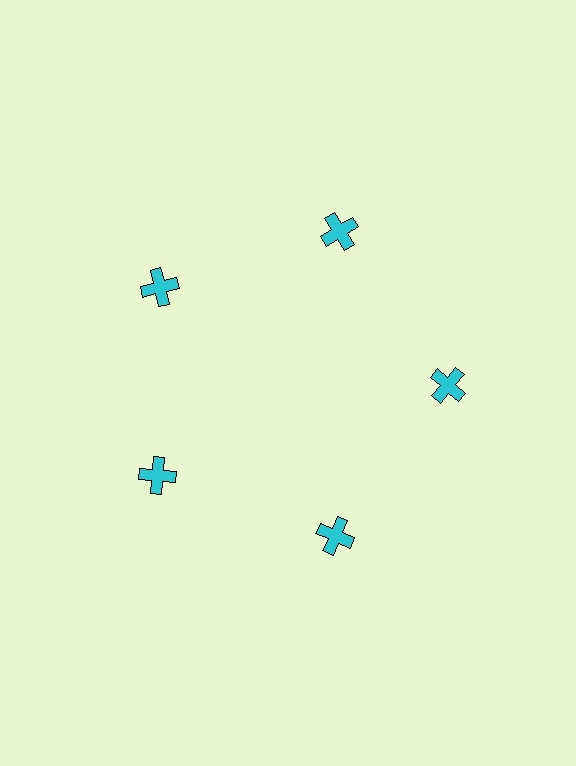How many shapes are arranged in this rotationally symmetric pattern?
There are 5 shapes, arranged in 5 groups of 1.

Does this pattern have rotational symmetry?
Yes, this pattern has 5-fold rotational symmetry. It looks the same after rotating 72 degrees around the center.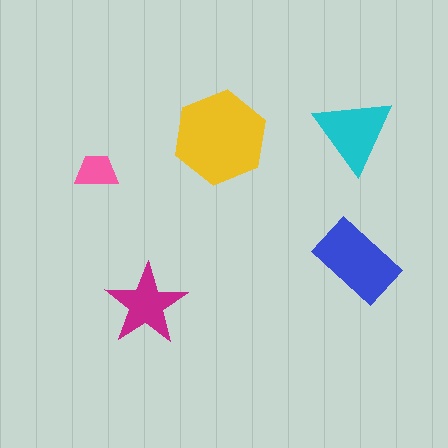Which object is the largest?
The yellow hexagon.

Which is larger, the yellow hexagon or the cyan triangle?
The yellow hexagon.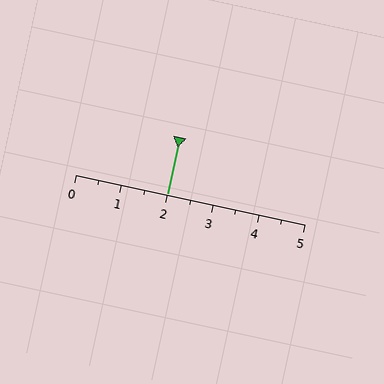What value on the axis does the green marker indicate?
The marker indicates approximately 2.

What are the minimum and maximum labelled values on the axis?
The axis runs from 0 to 5.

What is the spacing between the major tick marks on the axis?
The major ticks are spaced 1 apart.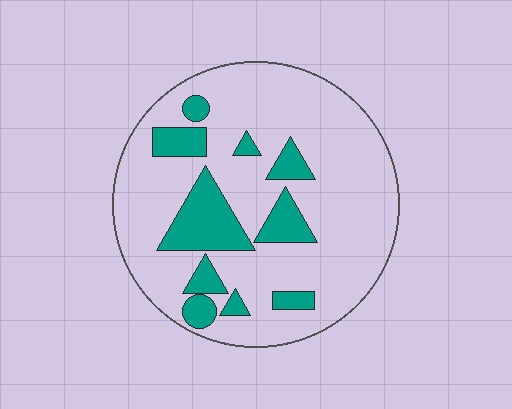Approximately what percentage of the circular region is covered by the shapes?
Approximately 20%.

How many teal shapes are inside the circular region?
10.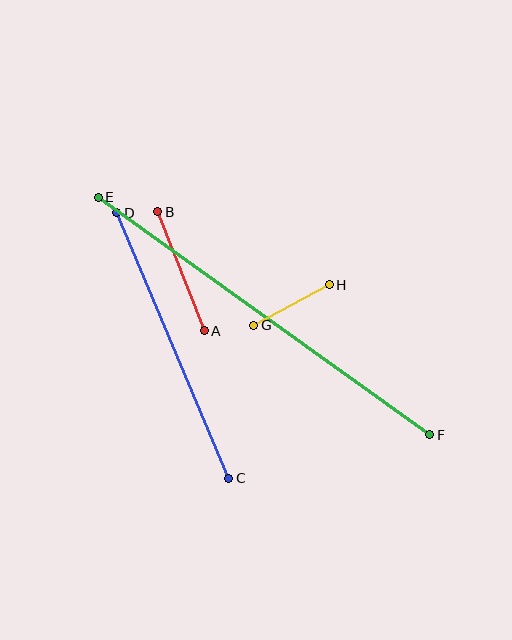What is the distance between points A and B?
The distance is approximately 127 pixels.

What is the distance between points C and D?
The distance is approximately 288 pixels.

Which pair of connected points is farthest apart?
Points E and F are farthest apart.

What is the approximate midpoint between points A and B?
The midpoint is at approximately (181, 271) pixels.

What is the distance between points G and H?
The distance is approximately 86 pixels.